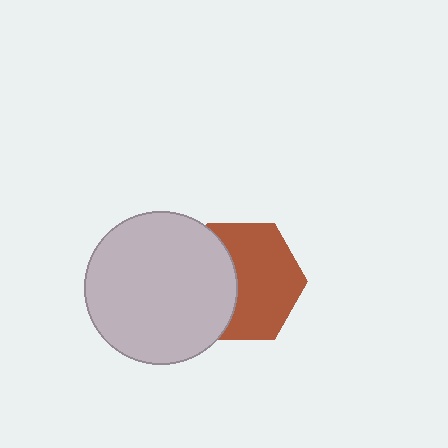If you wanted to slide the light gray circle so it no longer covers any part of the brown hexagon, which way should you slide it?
Slide it left — that is the most direct way to separate the two shapes.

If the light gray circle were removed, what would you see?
You would see the complete brown hexagon.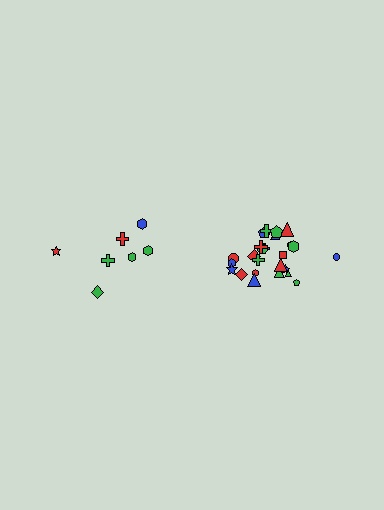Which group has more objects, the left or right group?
The right group.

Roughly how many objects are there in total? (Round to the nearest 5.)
Roughly 30 objects in total.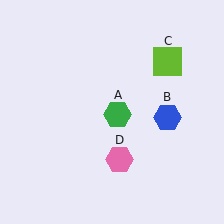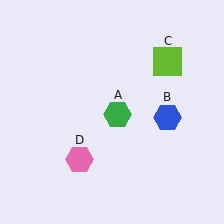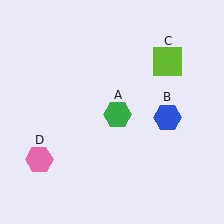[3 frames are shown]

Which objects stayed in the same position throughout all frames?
Green hexagon (object A) and blue hexagon (object B) and lime square (object C) remained stationary.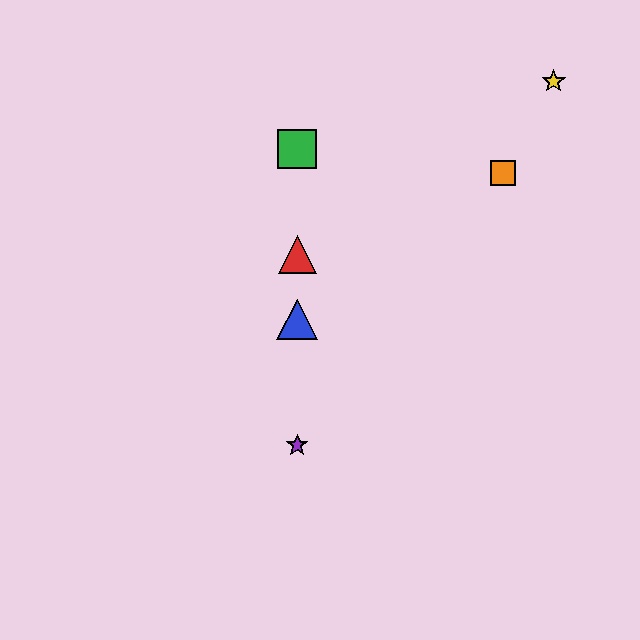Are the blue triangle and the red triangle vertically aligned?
Yes, both are at x≈297.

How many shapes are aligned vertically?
4 shapes (the red triangle, the blue triangle, the green square, the purple star) are aligned vertically.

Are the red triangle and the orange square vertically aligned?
No, the red triangle is at x≈297 and the orange square is at x≈503.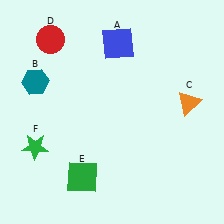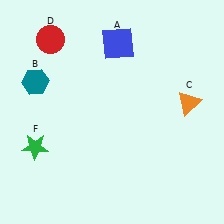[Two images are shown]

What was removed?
The green square (E) was removed in Image 2.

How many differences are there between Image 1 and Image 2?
There is 1 difference between the two images.